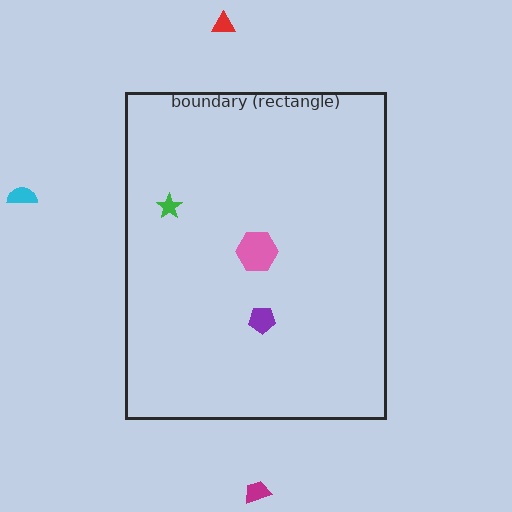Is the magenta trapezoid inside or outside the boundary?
Outside.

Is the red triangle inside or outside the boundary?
Outside.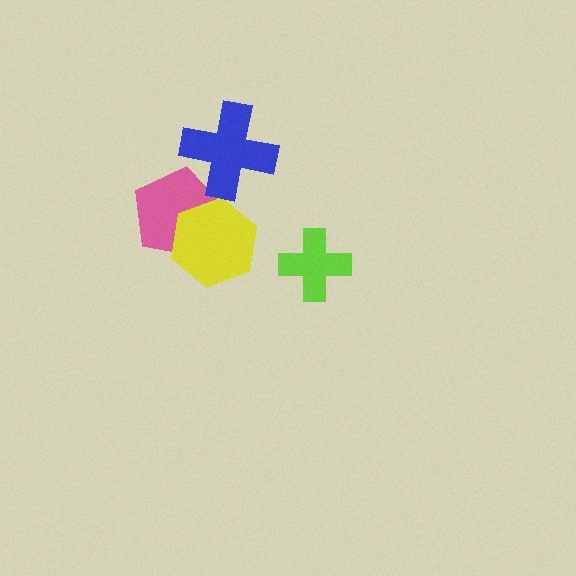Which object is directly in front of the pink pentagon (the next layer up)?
The yellow hexagon is directly in front of the pink pentagon.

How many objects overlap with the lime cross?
0 objects overlap with the lime cross.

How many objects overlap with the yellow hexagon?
1 object overlaps with the yellow hexagon.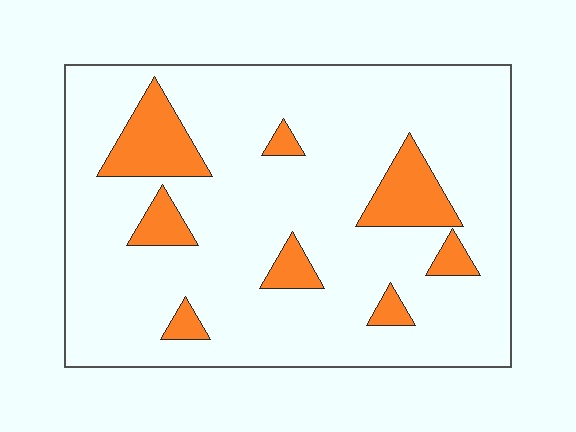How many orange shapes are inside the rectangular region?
8.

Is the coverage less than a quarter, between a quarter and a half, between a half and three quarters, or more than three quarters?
Less than a quarter.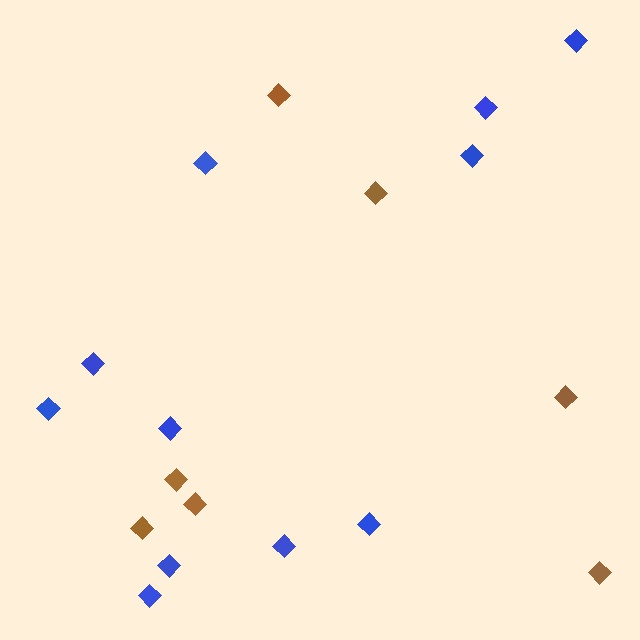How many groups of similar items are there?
There are 2 groups: one group of brown diamonds (7) and one group of blue diamonds (11).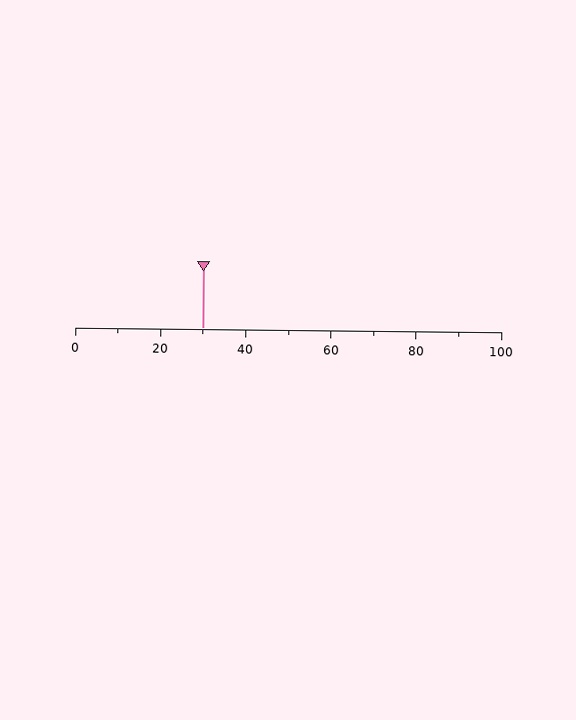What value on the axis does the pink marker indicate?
The marker indicates approximately 30.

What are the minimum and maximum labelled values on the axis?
The axis runs from 0 to 100.